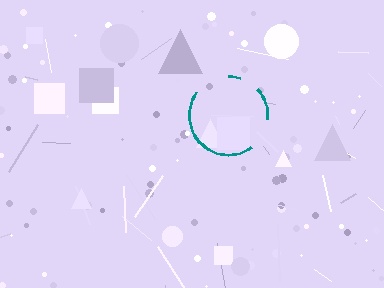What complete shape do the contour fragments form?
The contour fragments form a circle.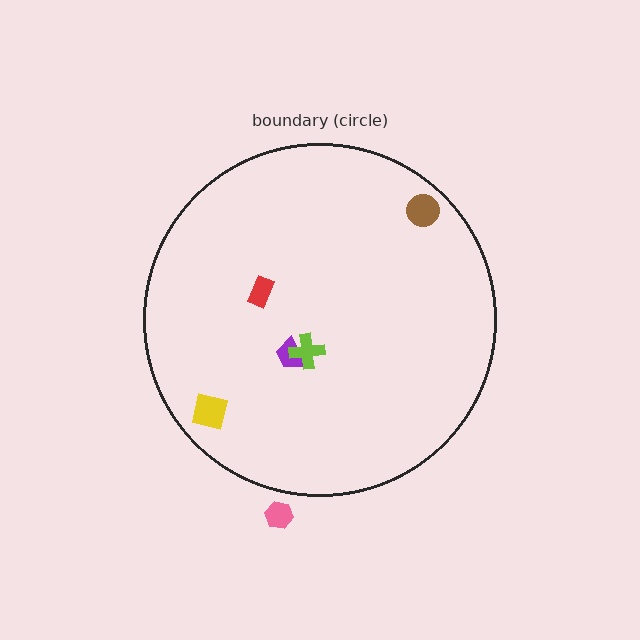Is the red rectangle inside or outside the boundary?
Inside.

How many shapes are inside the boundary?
5 inside, 1 outside.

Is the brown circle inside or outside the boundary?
Inside.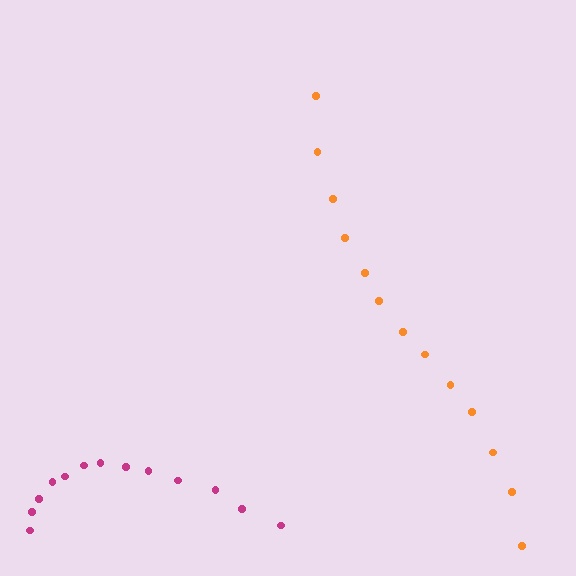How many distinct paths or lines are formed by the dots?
There are 2 distinct paths.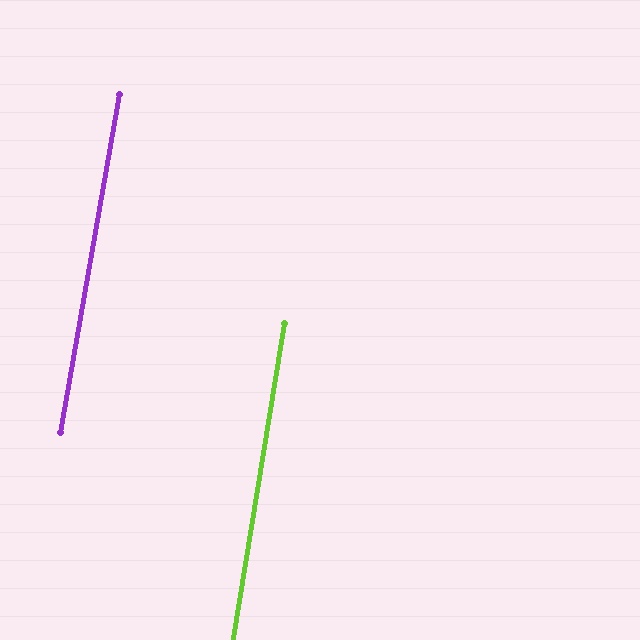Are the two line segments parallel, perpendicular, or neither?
Parallel — their directions differ by only 0.8°.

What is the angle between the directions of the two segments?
Approximately 1 degree.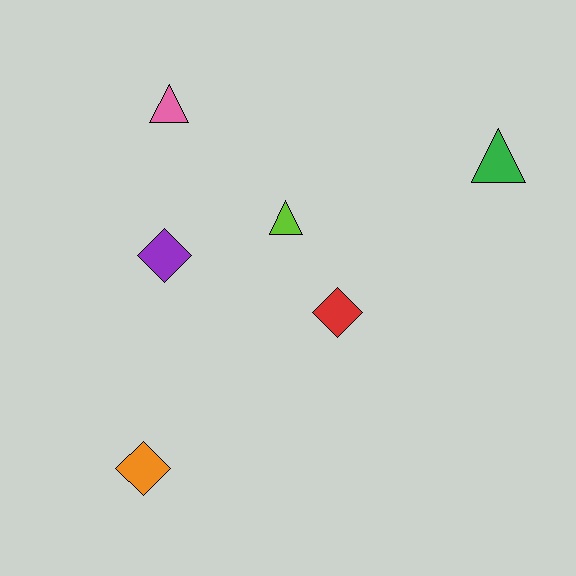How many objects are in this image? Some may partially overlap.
There are 6 objects.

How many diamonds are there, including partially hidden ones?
There are 3 diamonds.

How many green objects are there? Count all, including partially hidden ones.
There is 1 green object.